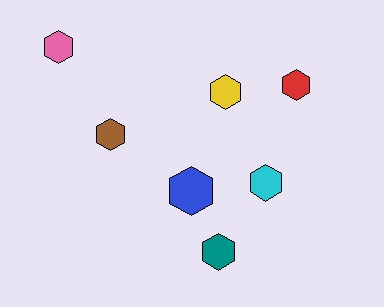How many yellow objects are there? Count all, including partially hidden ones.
There is 1 yellow object.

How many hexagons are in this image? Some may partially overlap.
There are 7 hexagons.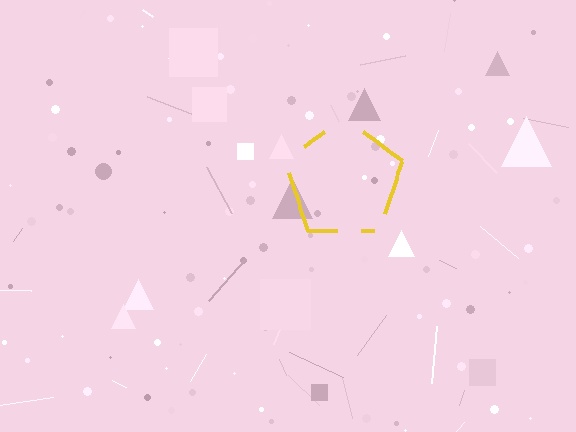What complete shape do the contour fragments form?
The contour fragments form a pentagon.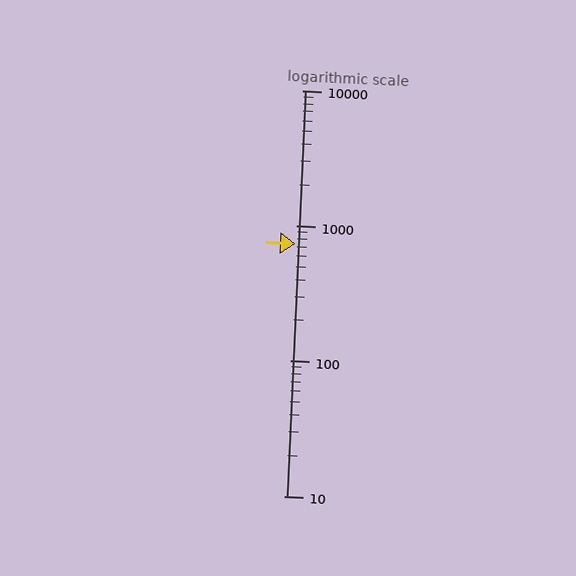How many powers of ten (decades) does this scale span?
The scale spans 3 decades, from 10 to 10000.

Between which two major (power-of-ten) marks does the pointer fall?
The pointer is between 100 and 1000.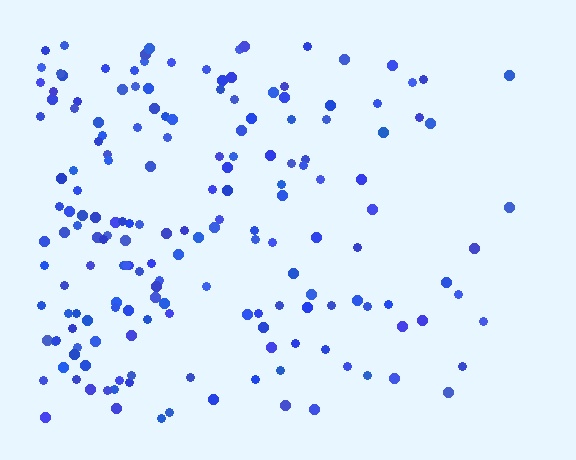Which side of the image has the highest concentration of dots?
The left.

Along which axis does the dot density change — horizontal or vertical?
Horizontal.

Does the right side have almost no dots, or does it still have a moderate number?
Still a moderate number, just noticeably fewer than the left.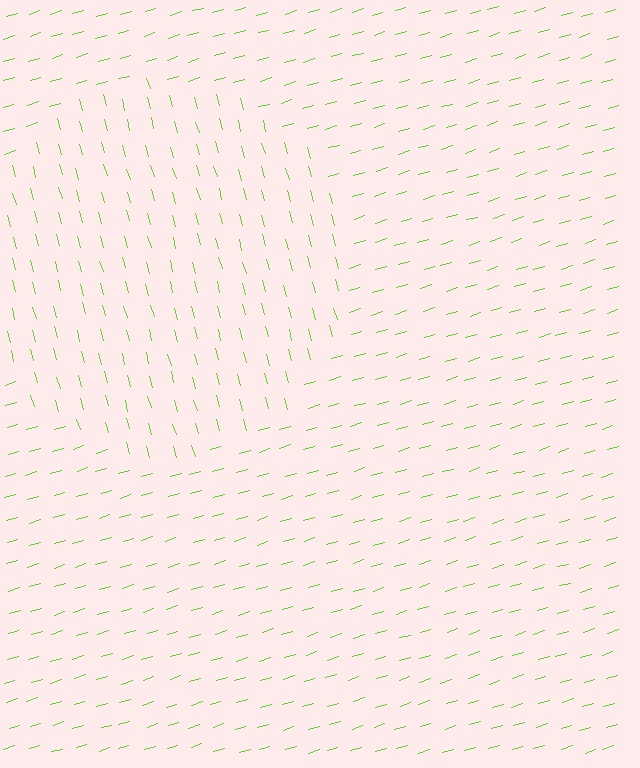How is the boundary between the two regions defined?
The boundary is defined purely by a change in line orientation (approximately 88 degrees difference). All lines are the same color and thickness.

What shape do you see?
I see a circle.